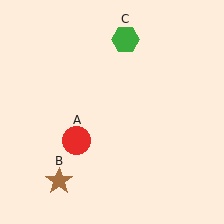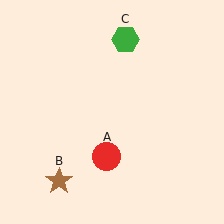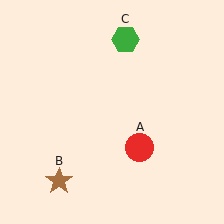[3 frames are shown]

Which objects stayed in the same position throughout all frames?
Brown star (object B) and green hexagon (object C) remained stationary.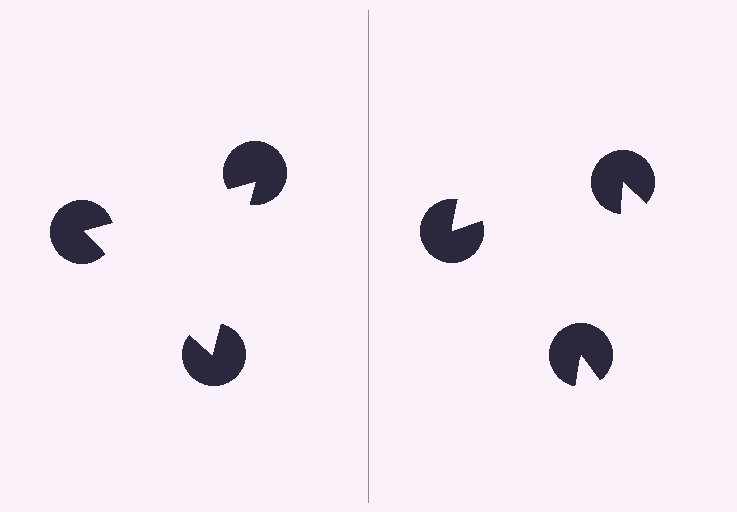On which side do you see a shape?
An illusory triangle appears on the left side. On the right side the wedge cuts are rotated, so no coherent shape forms.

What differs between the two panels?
The pac-man discs are positioned identically on both sides; only the wedge orientations differ. On the left they align to a triangle; on the right they are misaligned.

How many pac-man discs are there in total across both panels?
6 — 3 on each side.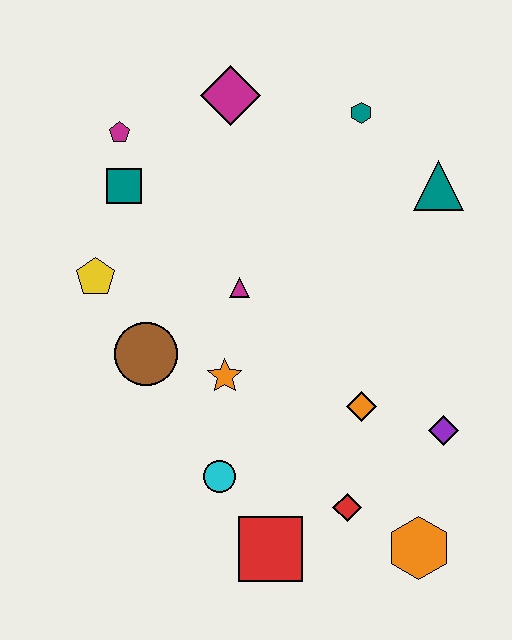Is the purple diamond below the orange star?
Yes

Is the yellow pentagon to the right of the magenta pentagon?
No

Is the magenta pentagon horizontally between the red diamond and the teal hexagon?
No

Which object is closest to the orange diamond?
The purple diamond is closest to the orange diamond.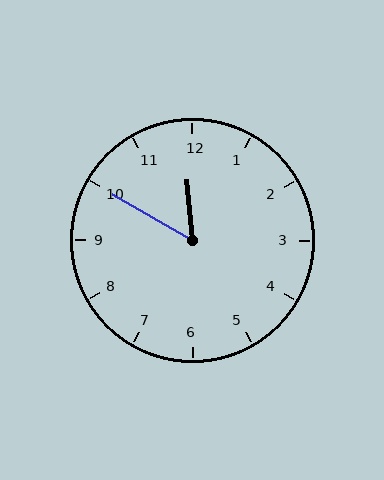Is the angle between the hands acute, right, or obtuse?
It is acute.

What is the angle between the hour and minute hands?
Approximately 55 degrees.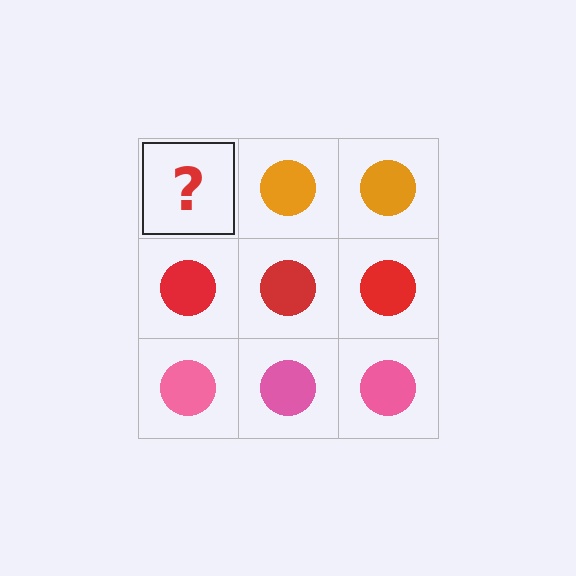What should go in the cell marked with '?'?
The missing cell should contain an orange circle.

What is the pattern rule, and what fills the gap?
The rule is that each row has a consistent color. The gap should be filled with an orange circle.